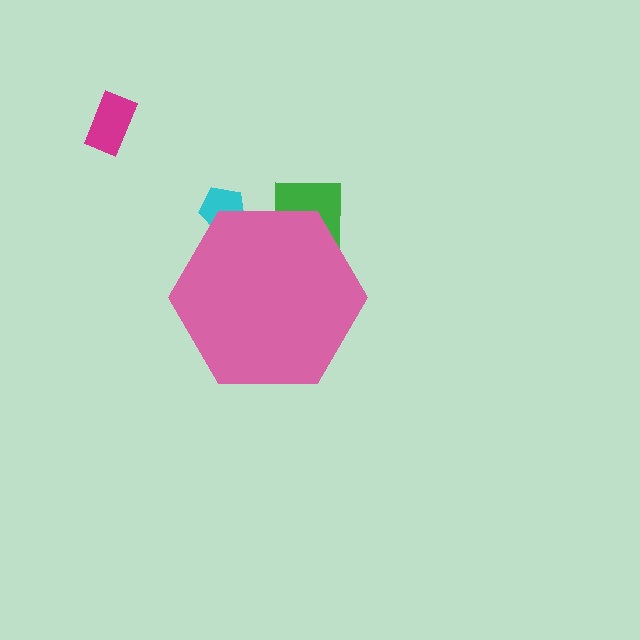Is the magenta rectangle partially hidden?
No, the magenta rectangle is fully visible.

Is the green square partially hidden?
Yes, the green square is partially hidden behind the pink hexagon.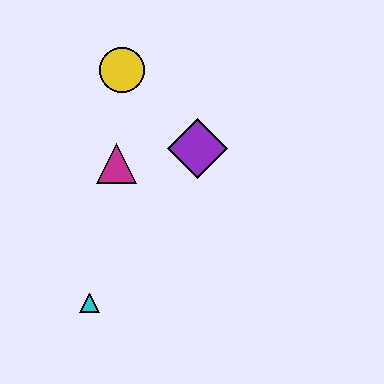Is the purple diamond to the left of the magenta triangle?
No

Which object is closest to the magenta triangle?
The purple diamond is closest to the magenta triangle.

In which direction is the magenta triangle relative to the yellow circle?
The magenta triangle is below the yellow circle.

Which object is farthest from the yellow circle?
The cyan triangle is farthest from the yellow circle.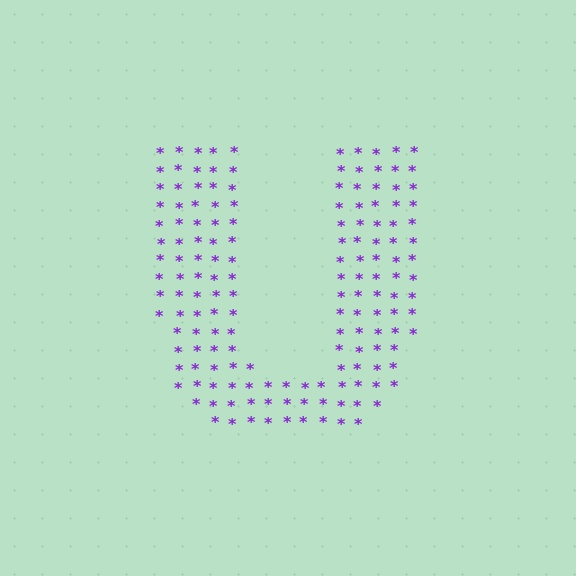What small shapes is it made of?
It is made of small asterisks.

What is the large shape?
The large shape is the letter U.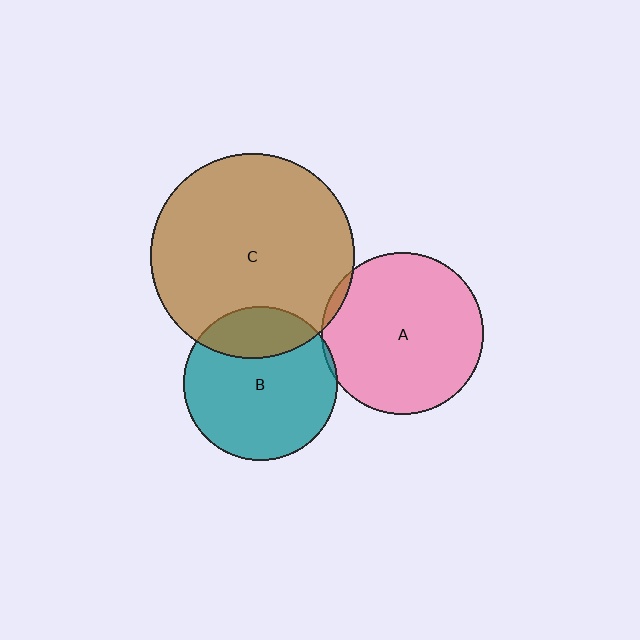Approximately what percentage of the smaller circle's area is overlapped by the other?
Approximately 25%.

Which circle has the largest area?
Circle C (brown).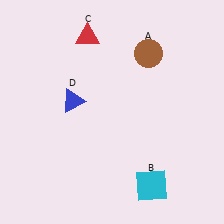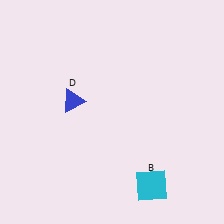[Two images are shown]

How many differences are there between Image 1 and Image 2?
There are 2 differences between the two images.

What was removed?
The red triangle (C), the brown circle (A) were removed in Image 2.